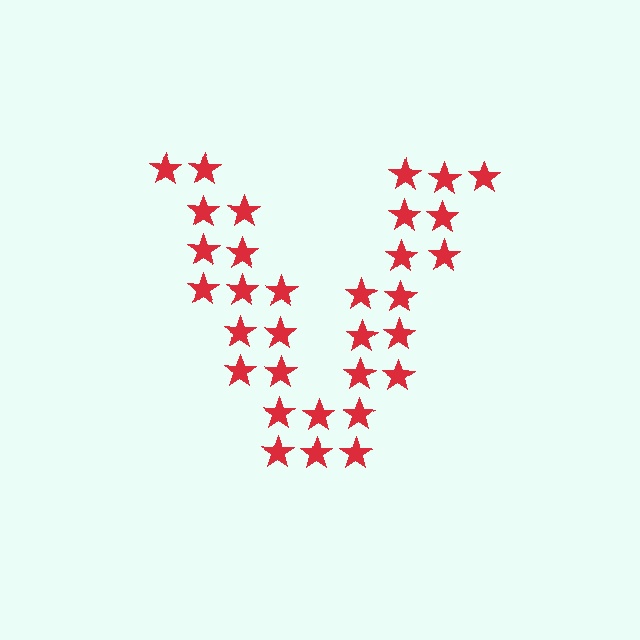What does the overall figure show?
The overall figure shows the letter V.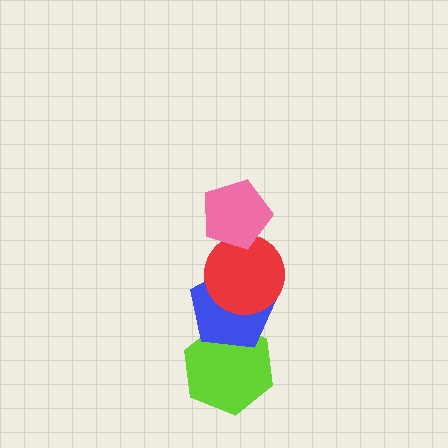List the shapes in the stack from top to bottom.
From top to bottom: the pink pentagon, the red circle, the blue pentagon, the lime hexagon.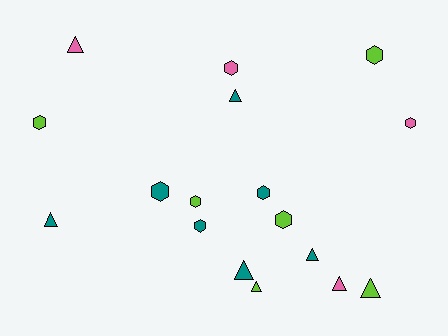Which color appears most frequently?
Teal, with 7 objects.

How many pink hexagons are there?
There are 2 pink hexagons.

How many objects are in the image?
There are 17 objects.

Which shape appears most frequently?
Hexagon, with 9 objects.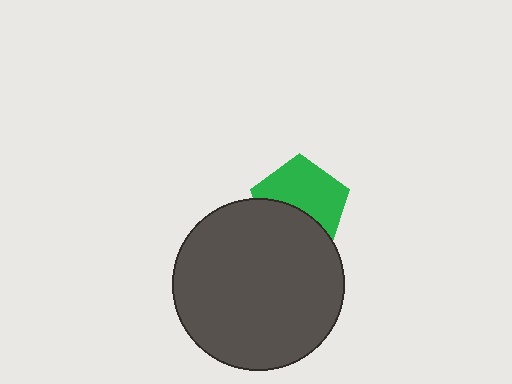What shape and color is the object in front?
The object in front is a dark gray circle.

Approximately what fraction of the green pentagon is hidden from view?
Roughly 40% of the green pentagon is hidden behind the dark gray circle.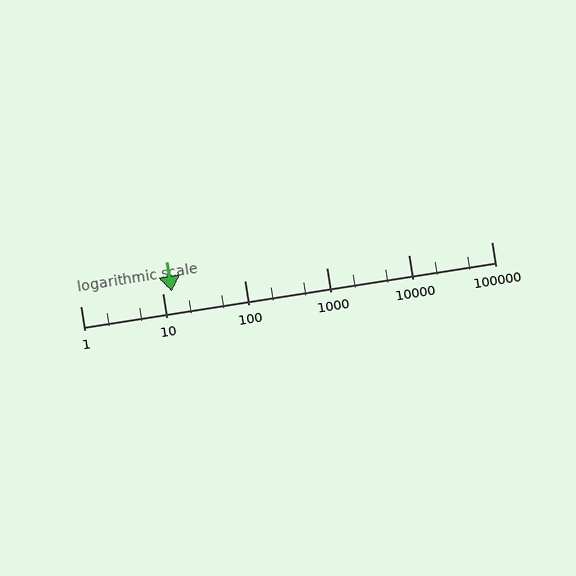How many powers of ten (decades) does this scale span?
The scale spans 5 decades, from 1 to 100000.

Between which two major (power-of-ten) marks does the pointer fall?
The pointer is between 10 and 100.